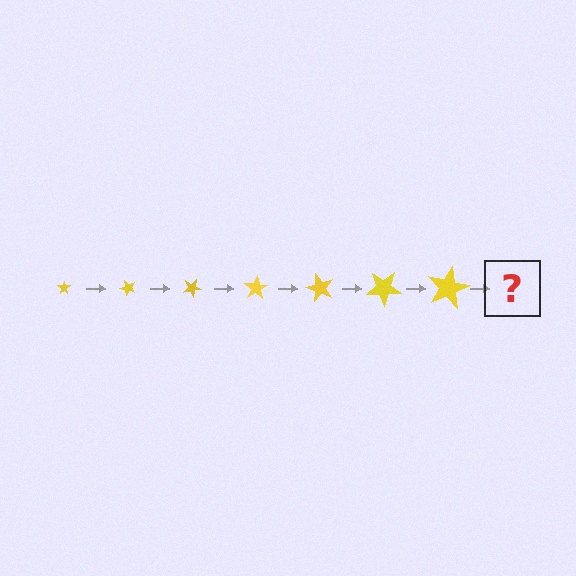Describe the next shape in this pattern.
It should be a star, larger than the previous one and rotated 350 degrees from the start.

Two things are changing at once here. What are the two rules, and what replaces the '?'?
The two rules are that the star grows larger each step and it rotates 50 degrees each step. The '?' should be a star, larger than the previous one and rotated 350 degrees from the start.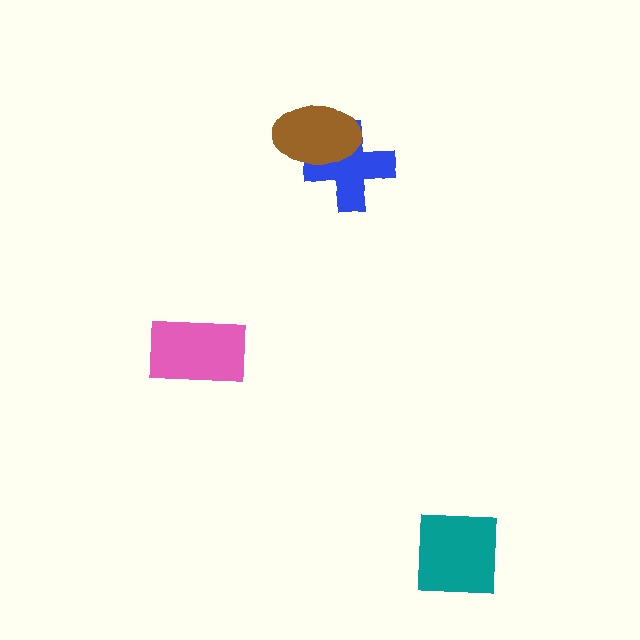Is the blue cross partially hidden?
Yes, it is partially covered by another shape.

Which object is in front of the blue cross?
The brown ellipse is in front of the blue cross.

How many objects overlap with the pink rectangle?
0 objects overlap with the pink rectangle.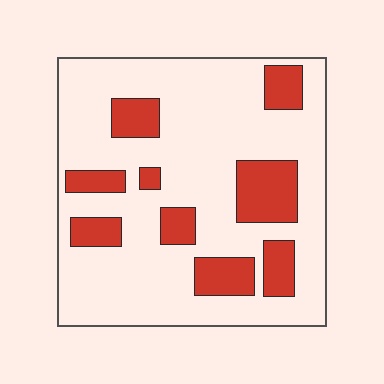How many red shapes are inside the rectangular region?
9.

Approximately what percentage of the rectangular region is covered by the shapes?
Approximately 25%.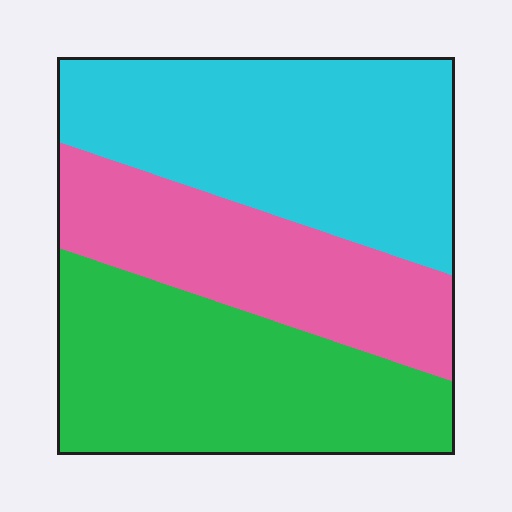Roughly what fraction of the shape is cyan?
Cyan takes up between a quarter and a half of the shape.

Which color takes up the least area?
Pink, at roughly 25%.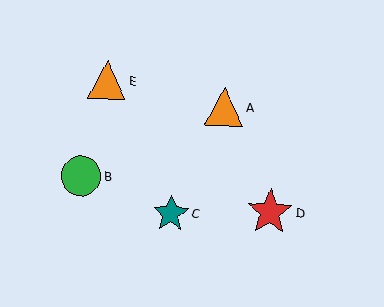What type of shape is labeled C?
Shape C is a teal star.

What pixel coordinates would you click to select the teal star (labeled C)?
Click at (171, 214) to select the teal star C.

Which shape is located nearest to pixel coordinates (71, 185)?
The green circle (labeled B) at (81, 176) is nearest to that location.